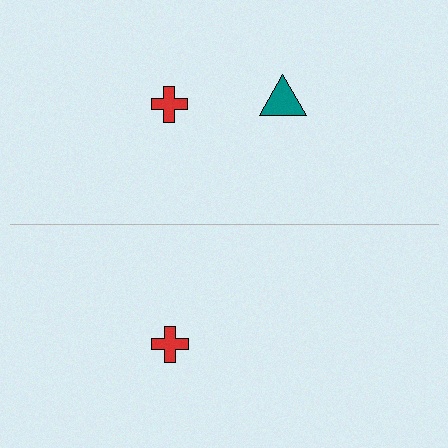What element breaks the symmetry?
A teal triangle is missing from the bottom side.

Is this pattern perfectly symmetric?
No, the pattern is not perfectly symmetric. A teal triangle is missing from the bottom side.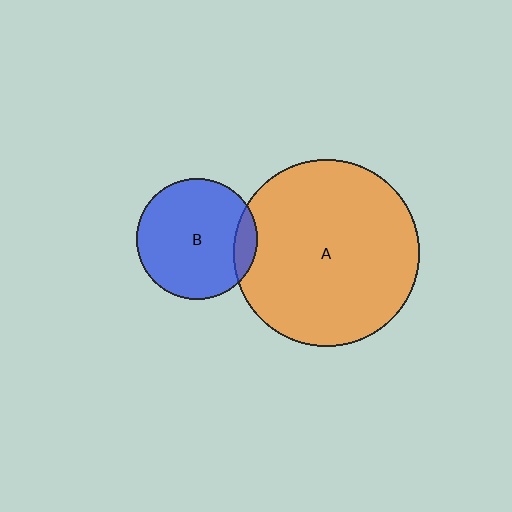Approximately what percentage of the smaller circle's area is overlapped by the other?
Approximately 10%.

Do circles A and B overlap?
Yes.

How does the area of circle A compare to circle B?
Approximately 2.4 times.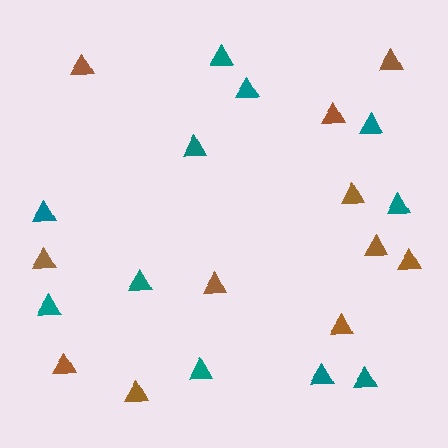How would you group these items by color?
There are 2 groups: one group of teal triangles (11) and one group of brown triangles (11).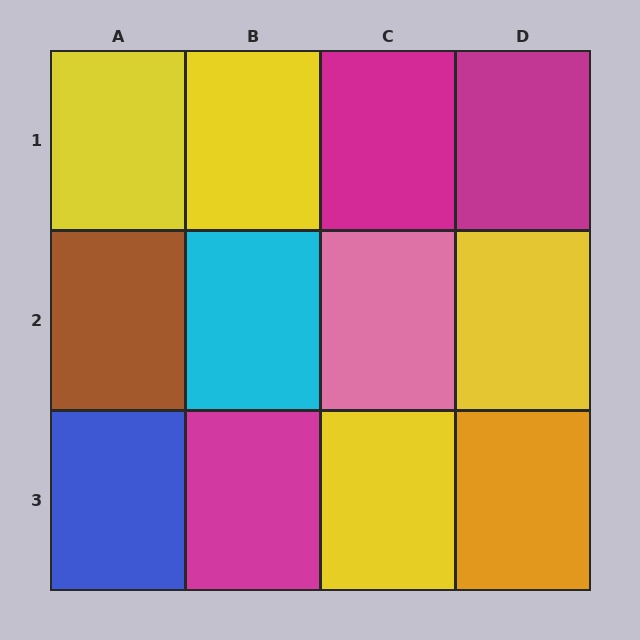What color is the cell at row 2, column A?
Brown.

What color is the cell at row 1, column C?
Magenta.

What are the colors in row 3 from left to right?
Blue, magenta, yellow, orange.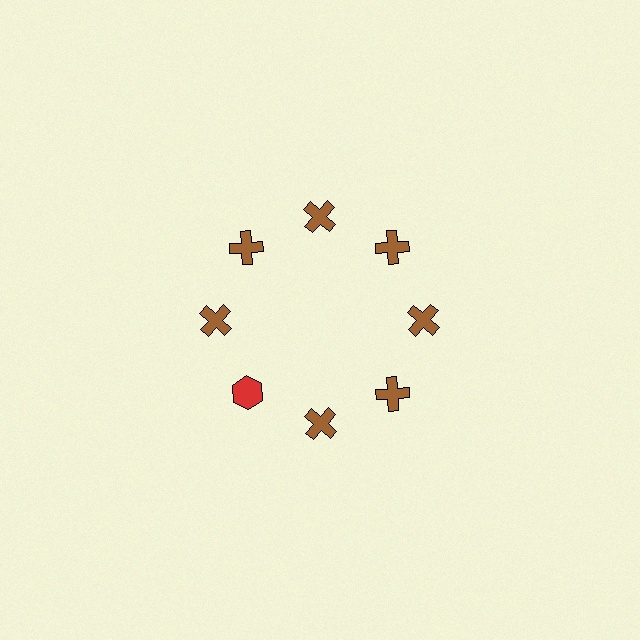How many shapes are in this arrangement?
There are 8 shapes arranged in a ring pattern.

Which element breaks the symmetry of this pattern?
The red hexagon at roughly the 8 o'clock position breaks the symmetry. All other shapes are brown crosses.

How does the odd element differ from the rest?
It differs in both color (red instead of brown) and shape (hexagon instead of cross).